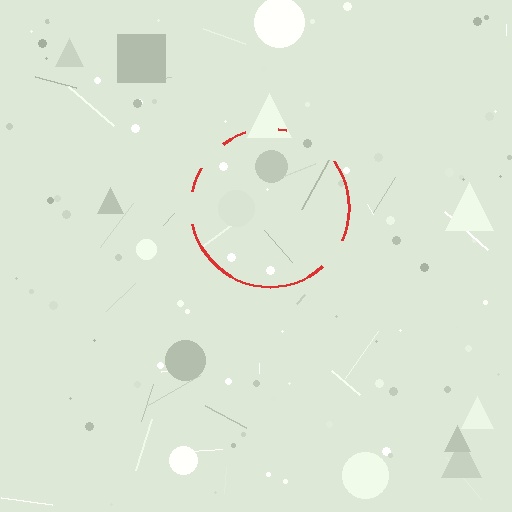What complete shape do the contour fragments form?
The contour fragments form a circle.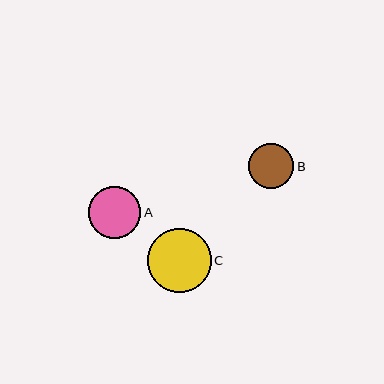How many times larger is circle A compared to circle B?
Circle A is approximately 1.2 times the size of circle B.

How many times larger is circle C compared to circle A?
Circle C is approximately 1.2 times the size of circle A.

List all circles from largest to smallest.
From largest to smallest: C, A, B.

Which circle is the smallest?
Circle B is the smallest with a size of approximately 45 pixels.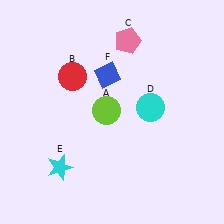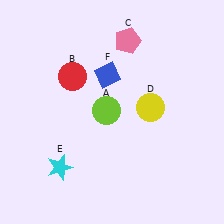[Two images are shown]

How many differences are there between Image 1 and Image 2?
There is 1 difference between the two images.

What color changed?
The circle (D) changed from cyan in Image 1 to yellow in Image 2.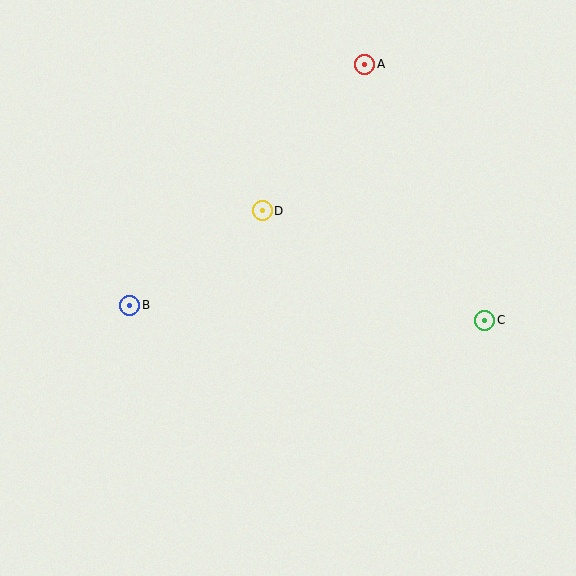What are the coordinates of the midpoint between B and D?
The midpoint between B and D is at (196, 258).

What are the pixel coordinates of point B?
Point B is at (130, 305).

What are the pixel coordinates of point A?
Point A is at (365, 64).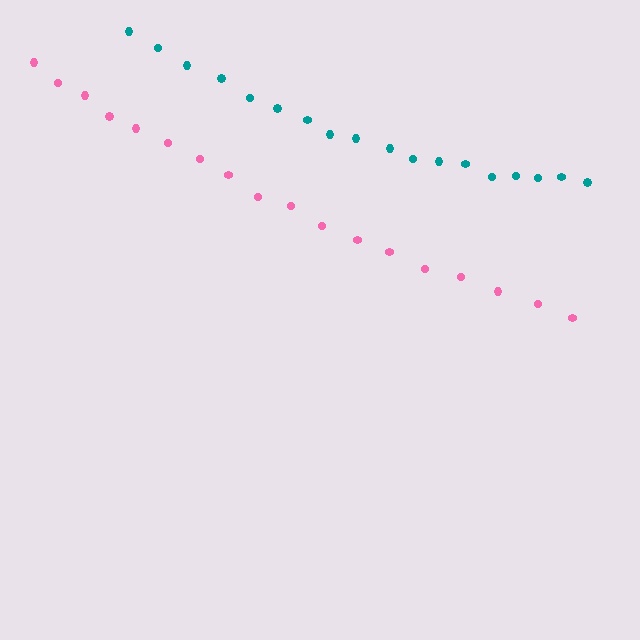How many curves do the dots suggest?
There are 2 distinct paths.